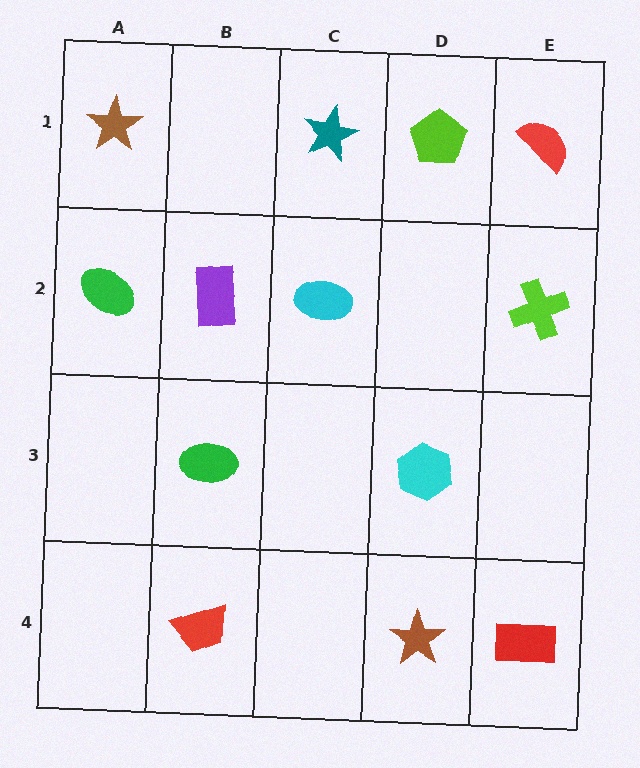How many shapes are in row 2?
4 shapes.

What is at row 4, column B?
A red trapezoid.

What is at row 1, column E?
A red semicircle.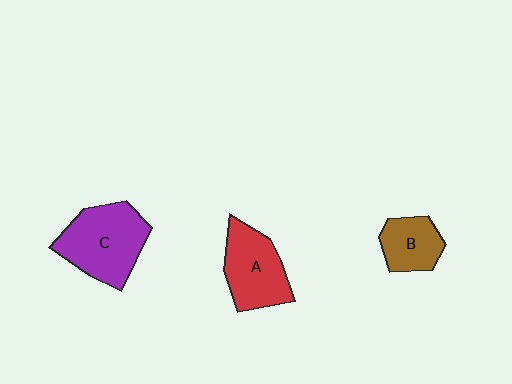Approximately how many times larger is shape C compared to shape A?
Approximately 1.2 times.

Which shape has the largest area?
Shape C (purple).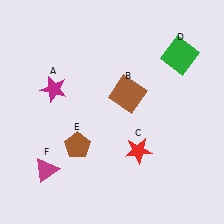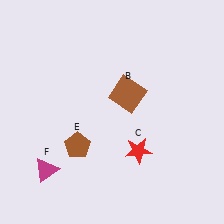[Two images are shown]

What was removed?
The magenta star (A), the green square (D) were removed in Image 2.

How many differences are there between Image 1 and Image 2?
There are 2 differences between the two images.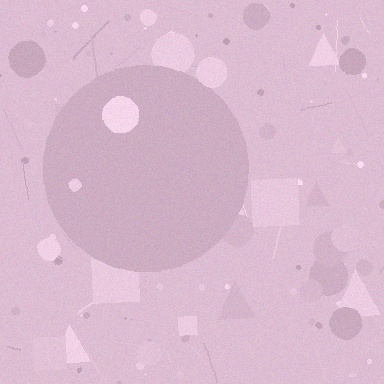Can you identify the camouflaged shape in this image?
The camouflaged shape is a circle.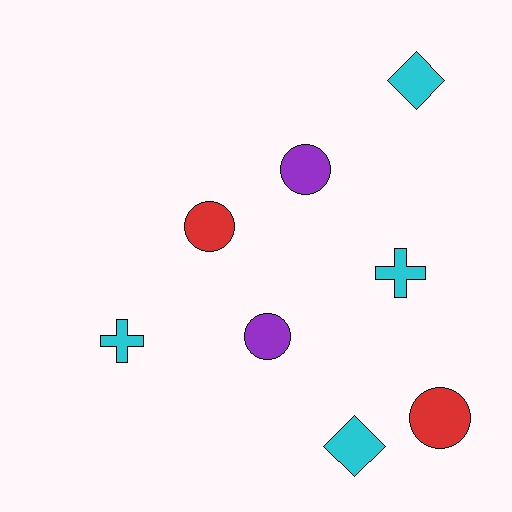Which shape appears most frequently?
Circle, with 4 objects.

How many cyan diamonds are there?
There are 2 cyan diamonds.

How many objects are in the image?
There are 8 objects.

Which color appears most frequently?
Cyan, with 4 objects.